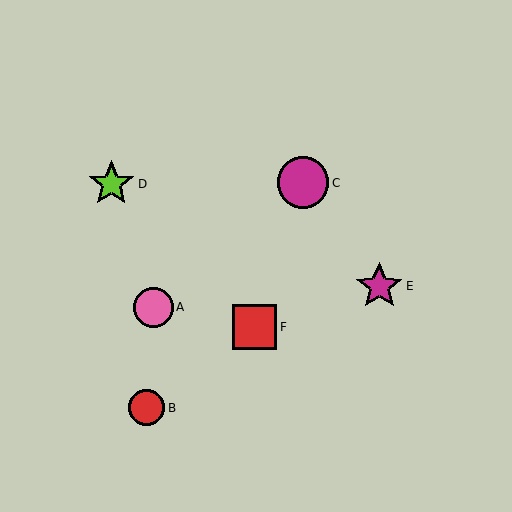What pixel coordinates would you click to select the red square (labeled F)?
Click at (254, 327) to select the red square F.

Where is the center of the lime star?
The center of the lime star is at (111, 184).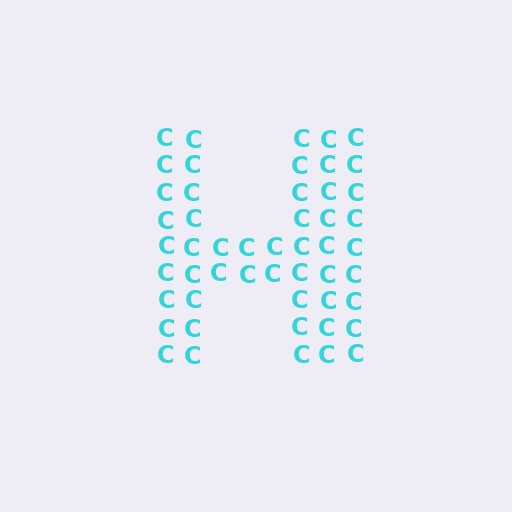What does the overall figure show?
The overall figure shows the letter H.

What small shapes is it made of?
It is made of small letter C's.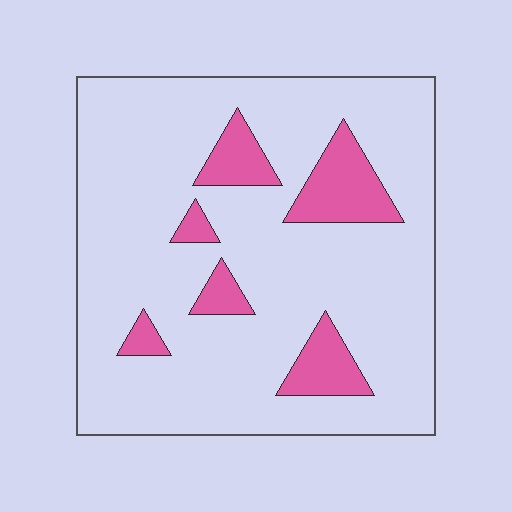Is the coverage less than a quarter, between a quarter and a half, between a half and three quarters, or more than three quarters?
Less than a quarter.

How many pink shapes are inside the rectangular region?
6.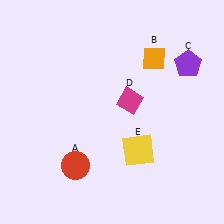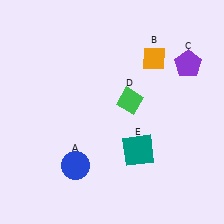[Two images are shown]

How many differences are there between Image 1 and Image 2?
There are 3 differences between the two images.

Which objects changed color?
A changed from red to blue. D changed from magenta to green. E changed from yellow to teal.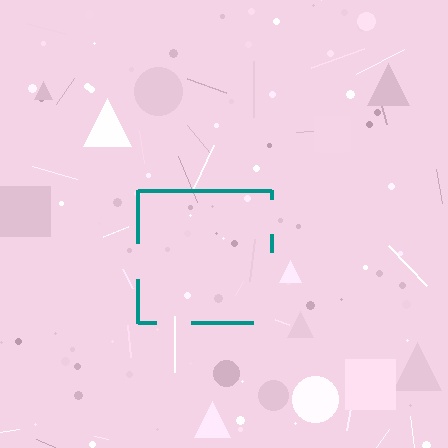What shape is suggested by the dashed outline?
The dashed outline suggests a square.